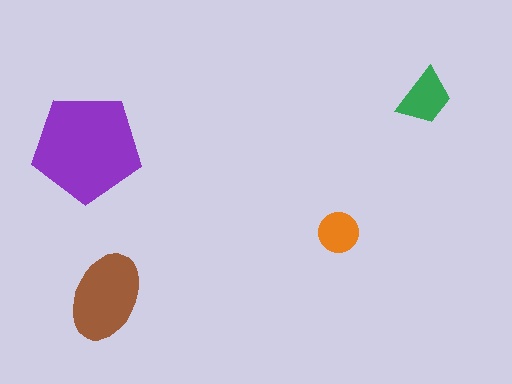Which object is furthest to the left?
The purple pentagon is leftmost.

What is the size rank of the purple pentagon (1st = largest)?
1st.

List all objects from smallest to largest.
The orange circle, the green trapezoid, the brown ellipse, the purple pentagon.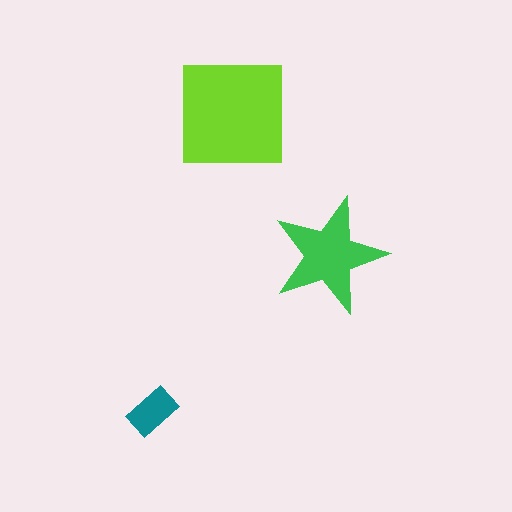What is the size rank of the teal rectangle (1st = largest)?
3rd.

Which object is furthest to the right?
The green star is rightmost.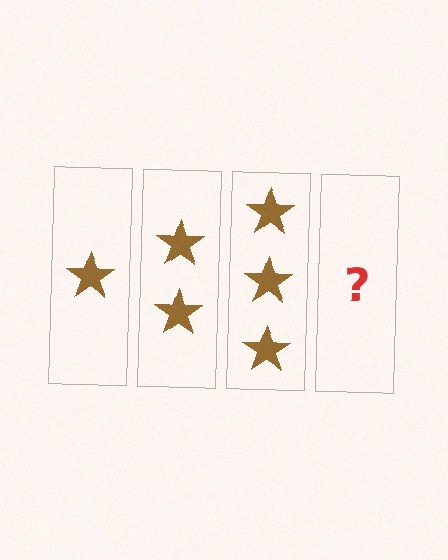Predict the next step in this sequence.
The next step is 4 stars.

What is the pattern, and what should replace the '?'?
The pattern is that each step adds one more star. The '?' should be 4 stars.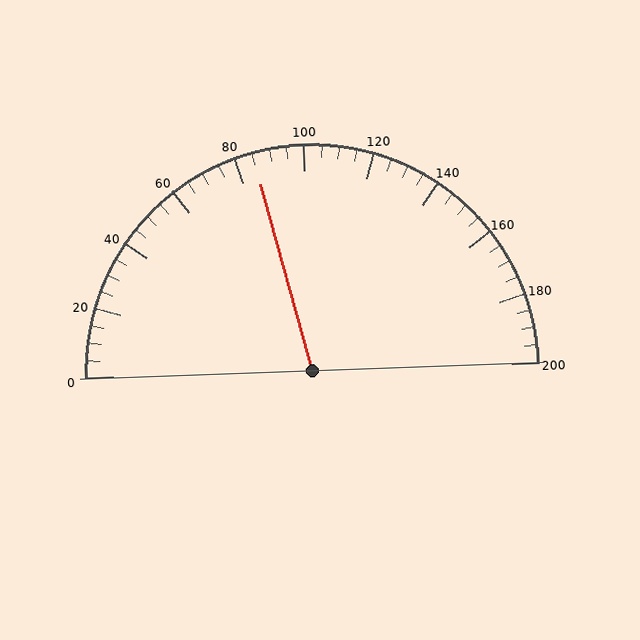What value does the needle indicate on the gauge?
The needle indicates approximately 85.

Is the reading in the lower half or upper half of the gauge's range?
The reading is in the lower half of the range (0 to 200).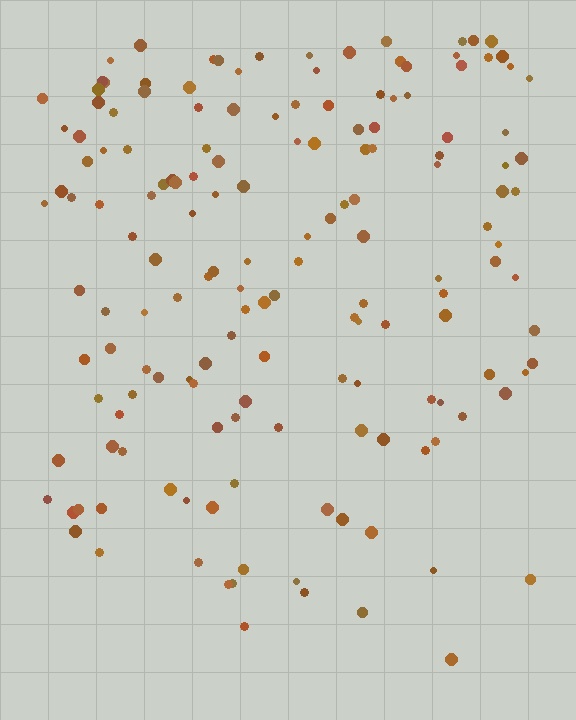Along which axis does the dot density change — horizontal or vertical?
Vertical.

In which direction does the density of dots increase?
From bottom to top, with the top side densest.